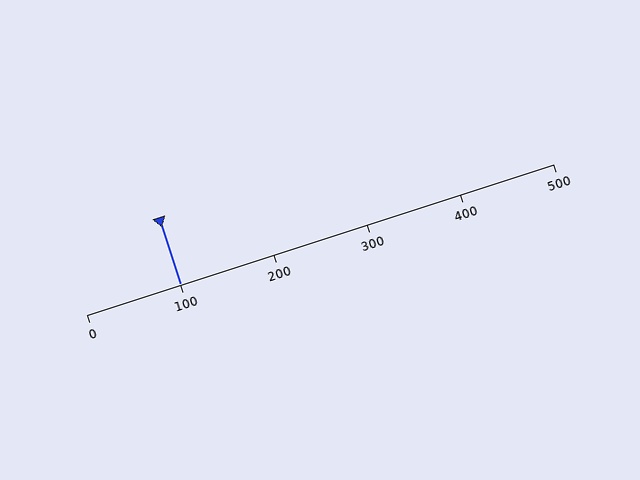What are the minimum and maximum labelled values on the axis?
The axis runs from 0 to 500.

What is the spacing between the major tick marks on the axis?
The major ticks are spaced 100 apart.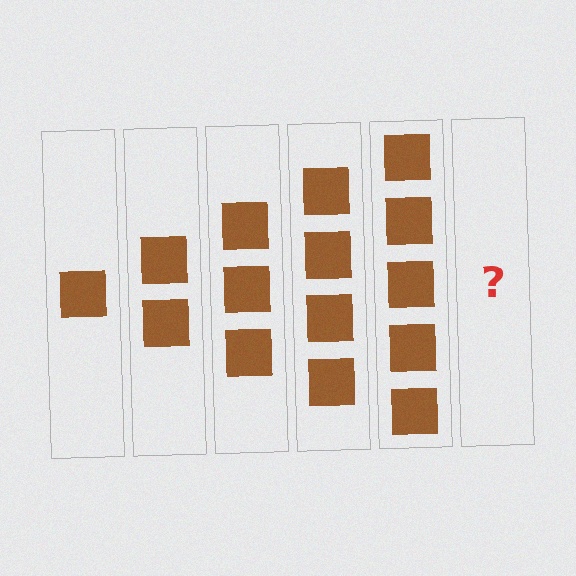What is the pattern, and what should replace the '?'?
The pattern is that each step adds one more square. The '?' should be 6 squares.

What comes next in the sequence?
The next element should be 6 squares.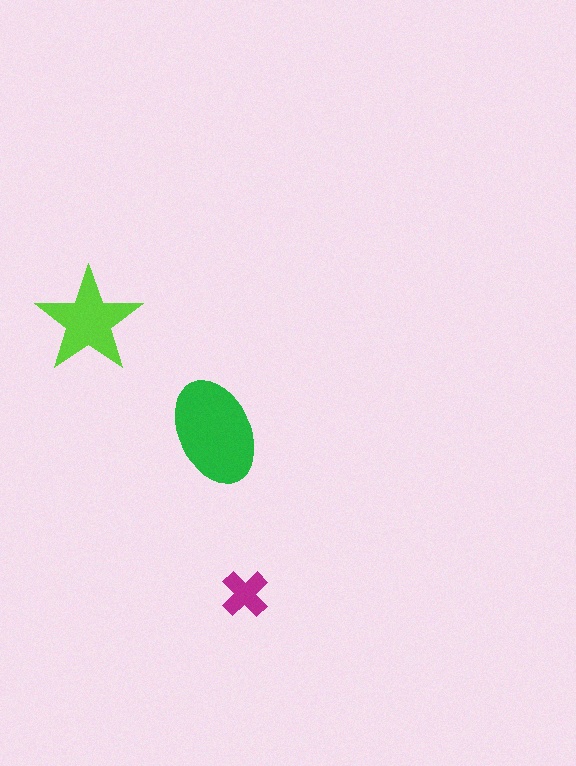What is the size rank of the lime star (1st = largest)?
2nd.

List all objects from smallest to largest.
The magenta cross, the lime star, the green ellipse.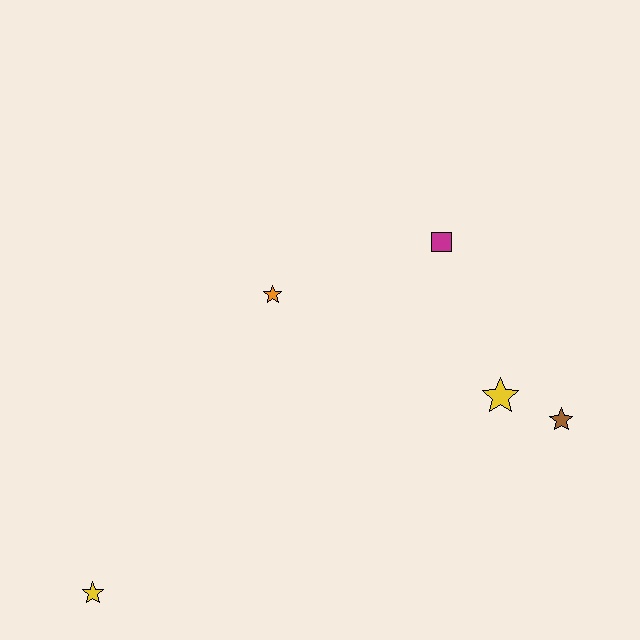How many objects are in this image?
There are 5 objects.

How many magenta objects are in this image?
There is 1 magenta object.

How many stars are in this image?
There are 4 stars.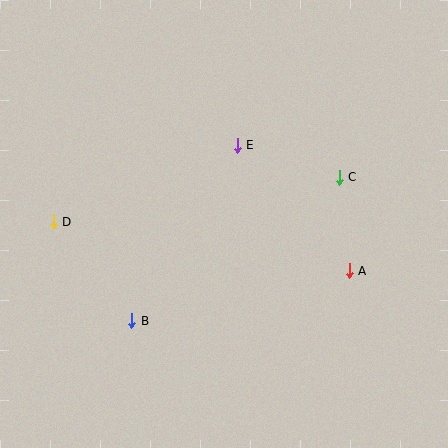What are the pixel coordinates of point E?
Point E is at (237, 145).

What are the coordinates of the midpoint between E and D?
The midpoint between E and D is at (145, 184).